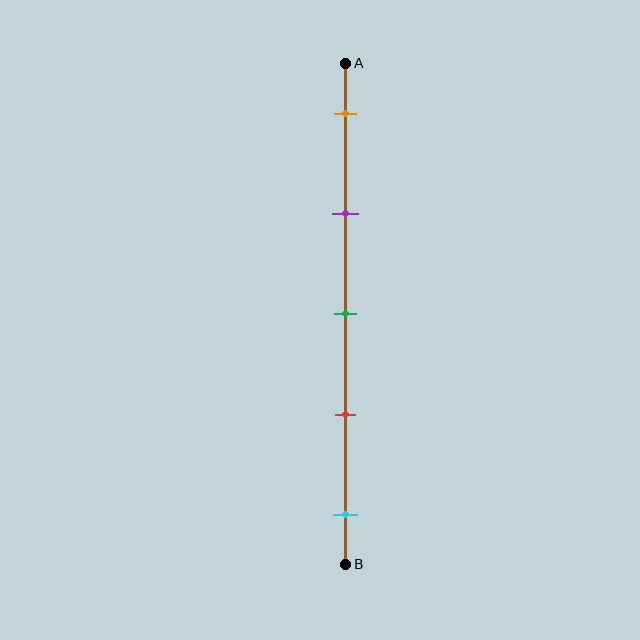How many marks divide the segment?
There are 5 marks dividing the segment.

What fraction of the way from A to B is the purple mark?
The purple mark is approximately 30% (0.3) of the way from A to B.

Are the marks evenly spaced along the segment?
Yes, the marks are approximately evenly spaced.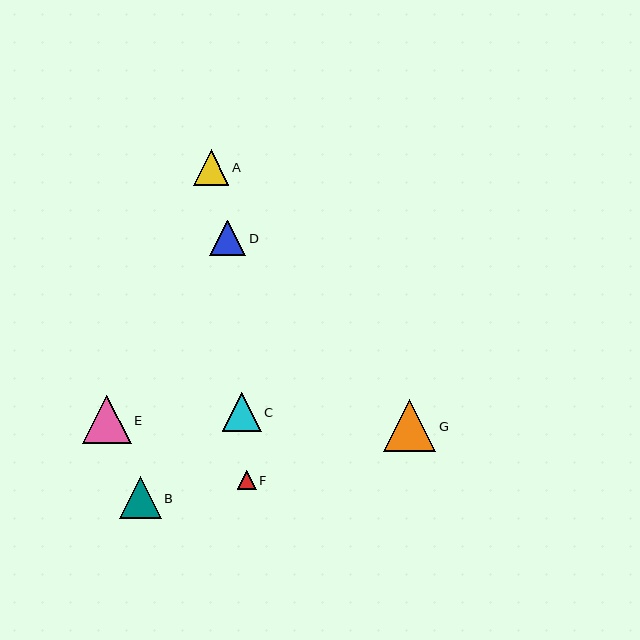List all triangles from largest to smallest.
From largest to smallest: G, E, B, C, D, A, F.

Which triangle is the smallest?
Triangle F is the smallest with a size of approximately 19 pixels.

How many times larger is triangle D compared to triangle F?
Triangle D is approximately 1.9 times the size of triangle F.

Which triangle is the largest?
Triangle G is the largest with a size of approximately 52 pixels.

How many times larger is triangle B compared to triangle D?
Triangle B is approximately 1.2 times the size of triangle D.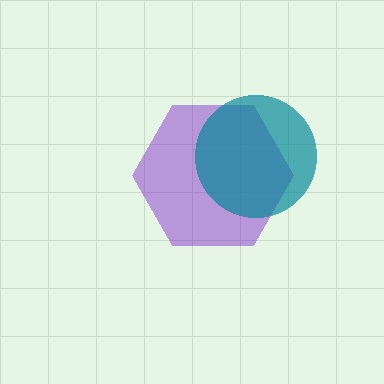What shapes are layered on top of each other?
The layered shapes are: a purple hexagon, a teal circle.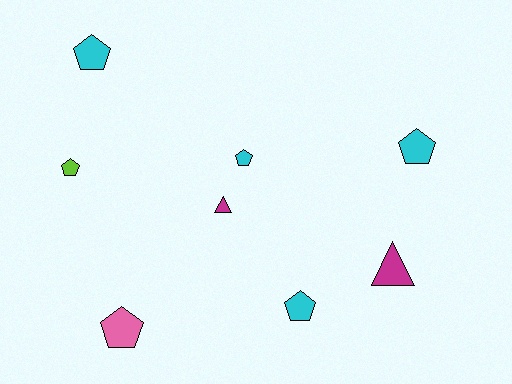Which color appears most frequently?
Cyan, with 4 objects.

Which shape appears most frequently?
Pentagon, with 6 objects.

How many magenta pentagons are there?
There are no magenta pentagons.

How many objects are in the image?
There are 8 objects.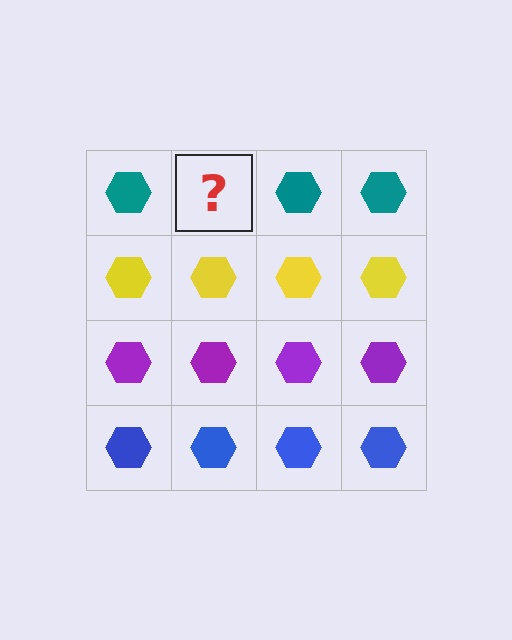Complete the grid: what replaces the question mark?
The question mark should be replaced with a teal hexagon.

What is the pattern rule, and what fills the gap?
The rule is that each row has a consistent color. The gap should be filled with a teal hexagon.